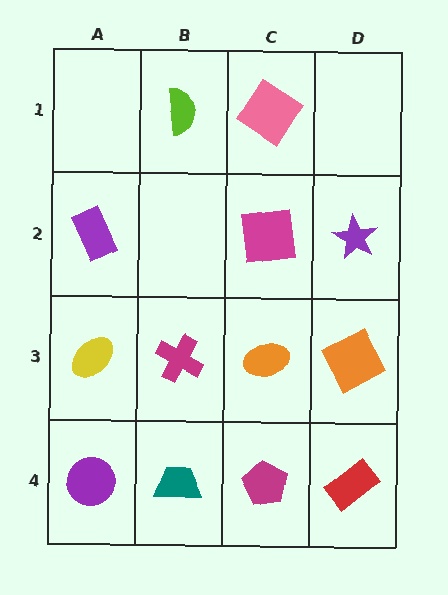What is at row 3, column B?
A magenta cross.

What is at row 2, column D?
A purple star.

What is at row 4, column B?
A teal trapezoid.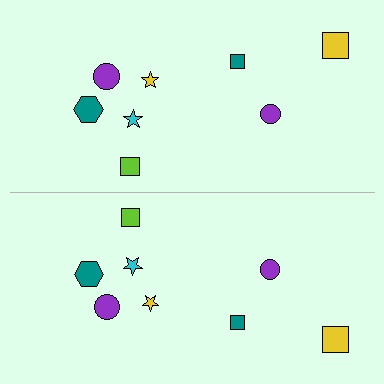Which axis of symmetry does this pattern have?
The pattern has a horizontal axis of symmetry running through the center of the image.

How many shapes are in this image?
There are 16 shapes in this image.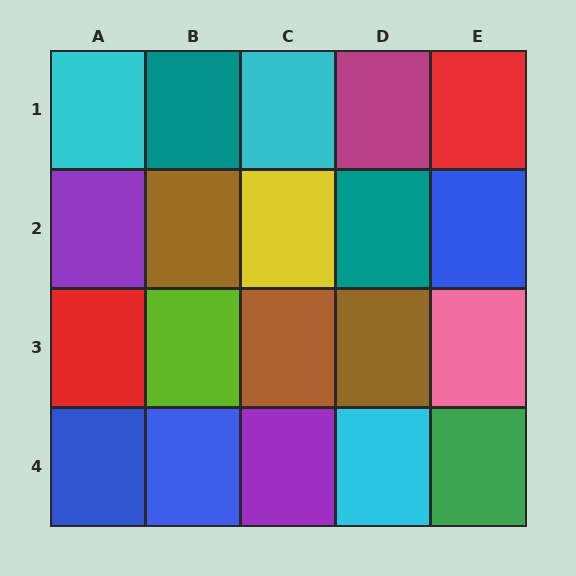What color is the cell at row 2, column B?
Brown.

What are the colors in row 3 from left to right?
Red, lime, brown, brown, pink.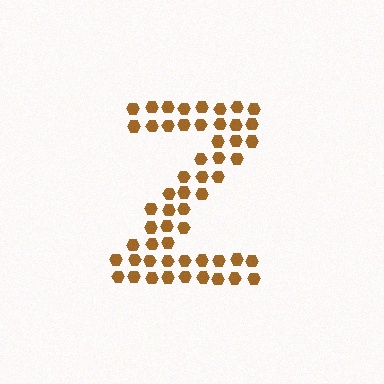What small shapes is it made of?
It is made of small hexagons.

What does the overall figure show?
The overall figure shows the letter Z.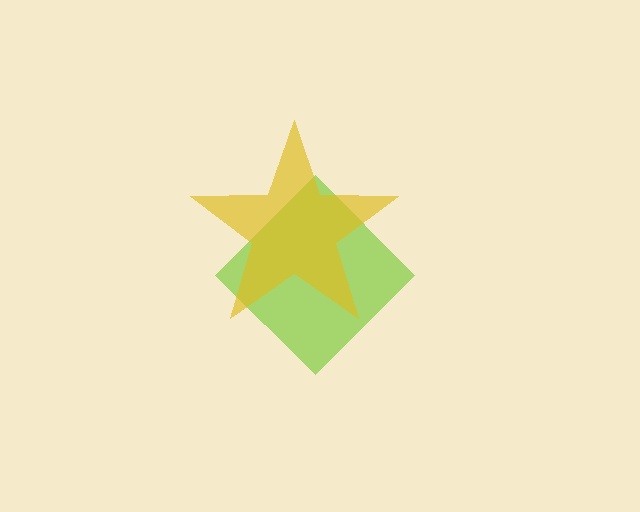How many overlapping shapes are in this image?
There are 2 overlapping shapes in the image.